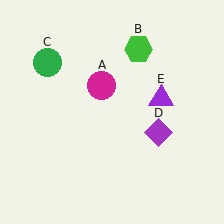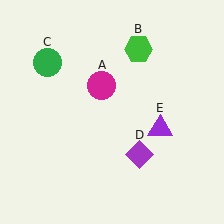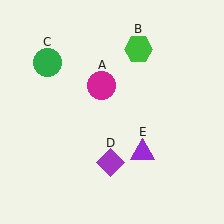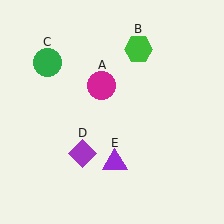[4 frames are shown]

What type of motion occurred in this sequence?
The purple diamond (object D), purple triangle (object E) rotated clockwise around the center of the scene.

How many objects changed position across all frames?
2 objects changed position: purple diamond (object D), purple triangle (object E).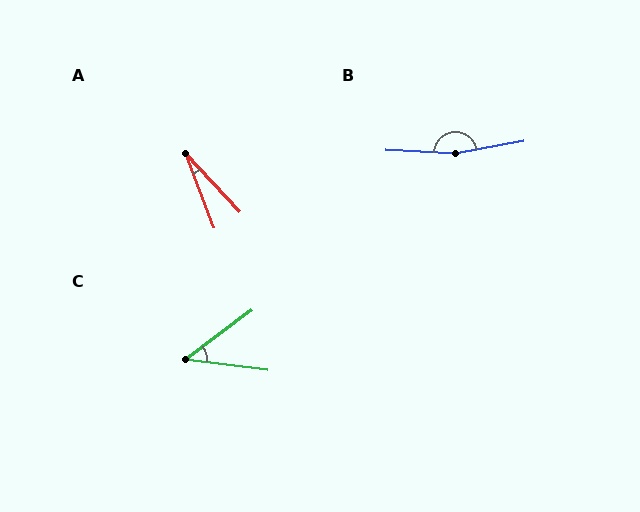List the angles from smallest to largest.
A (22°), C (43°), B (167°).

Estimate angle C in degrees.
Approximately 43 degrees.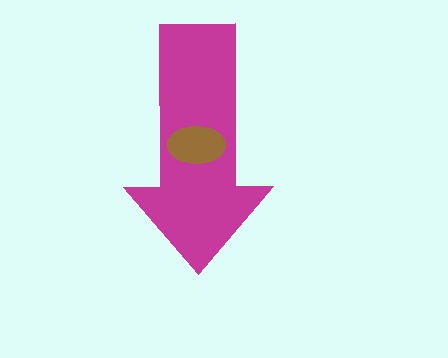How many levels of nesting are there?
2.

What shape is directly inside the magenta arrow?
The brown ellipse.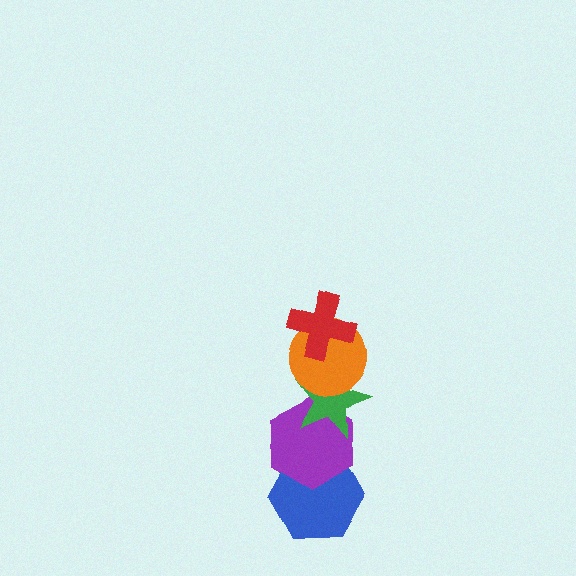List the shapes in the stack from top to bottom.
From top to bottom: the red cross, the orange circle, the green star, the purple hexagon, the blue hexagon.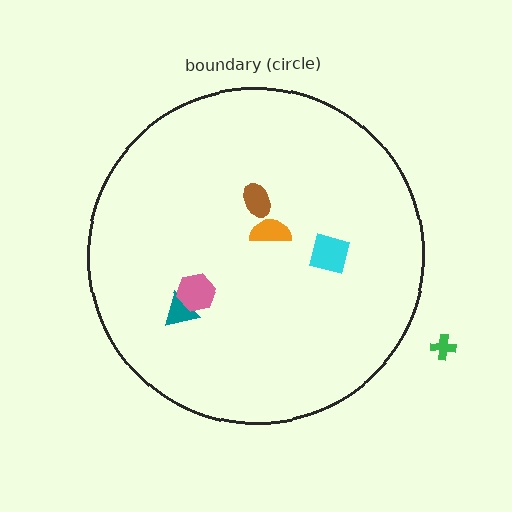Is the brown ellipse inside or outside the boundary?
Inside.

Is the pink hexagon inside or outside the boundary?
Inside.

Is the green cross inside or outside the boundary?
Outside.